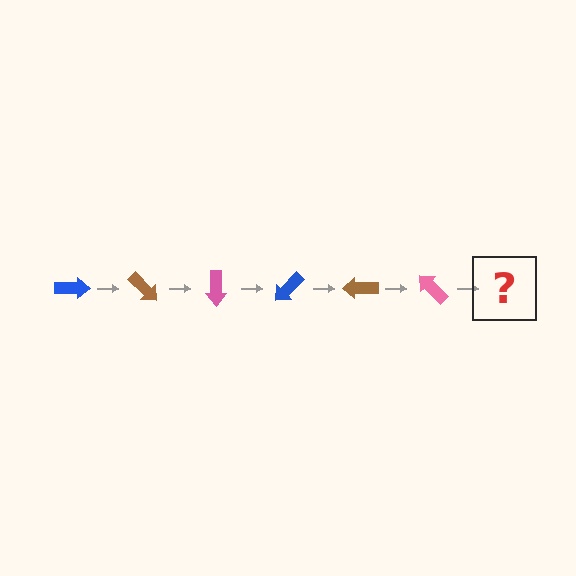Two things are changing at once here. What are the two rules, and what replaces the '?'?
The two rules are that it rotates 45 degrees each step and the color cycles through blue, brown, and pink. The '?' should be a blue arrow, rotated 270 degrees from the start.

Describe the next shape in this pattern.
It should be a blue arrow, rotated 270 degrees from the start.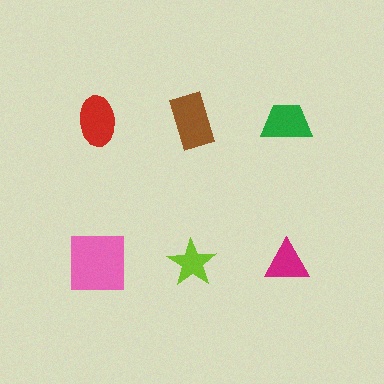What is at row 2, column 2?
A lime star.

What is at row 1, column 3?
A green trapezoid.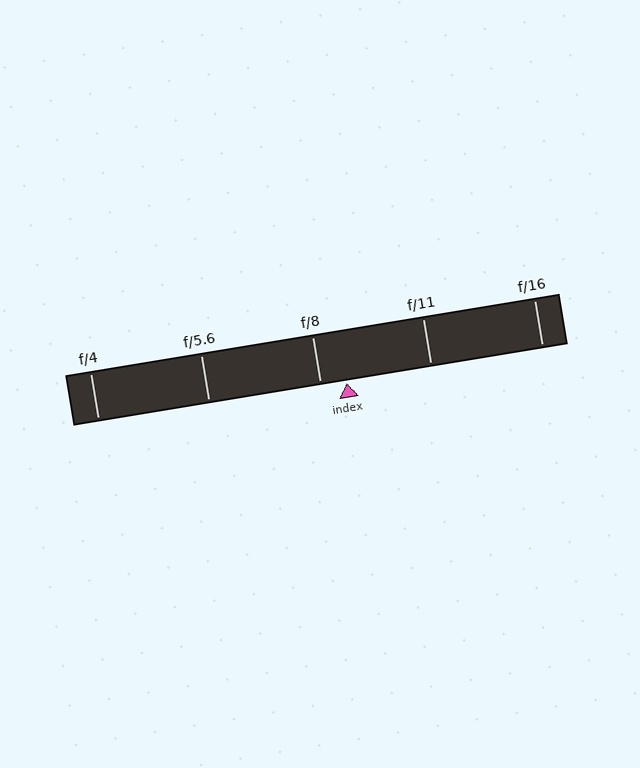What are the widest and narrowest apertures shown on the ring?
The widest aperture shown is f/4 and the narrowest is f/16.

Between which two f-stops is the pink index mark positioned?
The index mark is between f/8 and f/11.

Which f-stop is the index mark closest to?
The index mark is closest to f/8.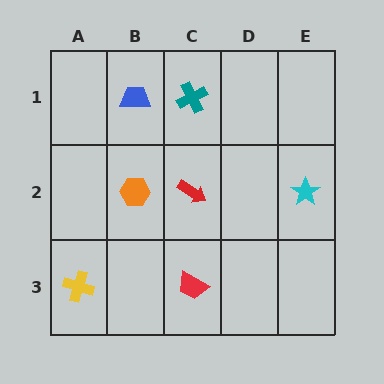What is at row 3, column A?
A yellow cross.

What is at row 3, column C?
A red trapezoid.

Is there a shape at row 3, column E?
No, that cell is empty.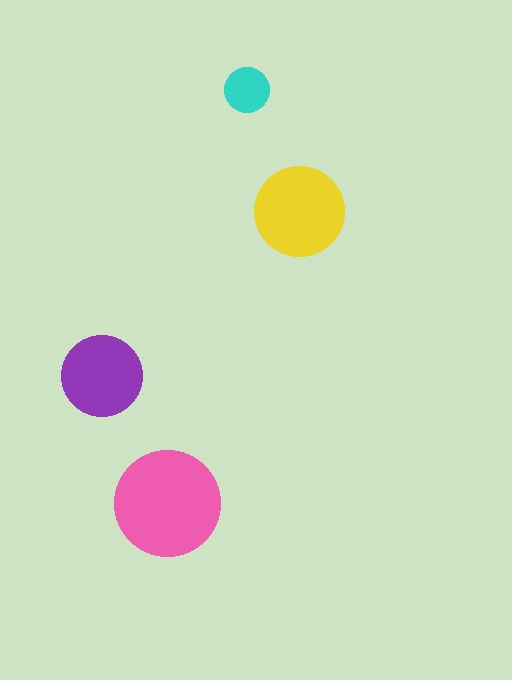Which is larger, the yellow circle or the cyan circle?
The yellow one.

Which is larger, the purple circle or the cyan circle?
The purple one.